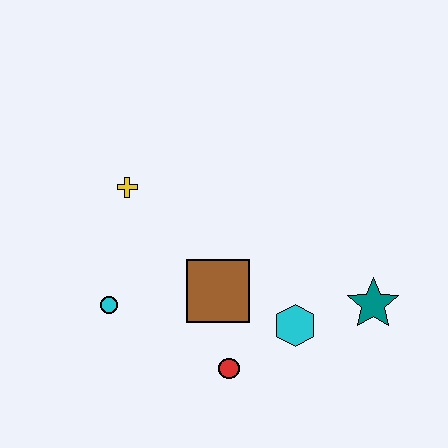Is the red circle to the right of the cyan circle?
Yes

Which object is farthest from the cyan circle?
The teal star is farthest from the cyan circle.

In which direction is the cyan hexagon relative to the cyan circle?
The cyan hexagon is to the right of the cyan circle.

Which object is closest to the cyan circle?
The brown square is closest to the cyan circle.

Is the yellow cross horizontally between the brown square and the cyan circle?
Yes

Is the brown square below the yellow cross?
Yes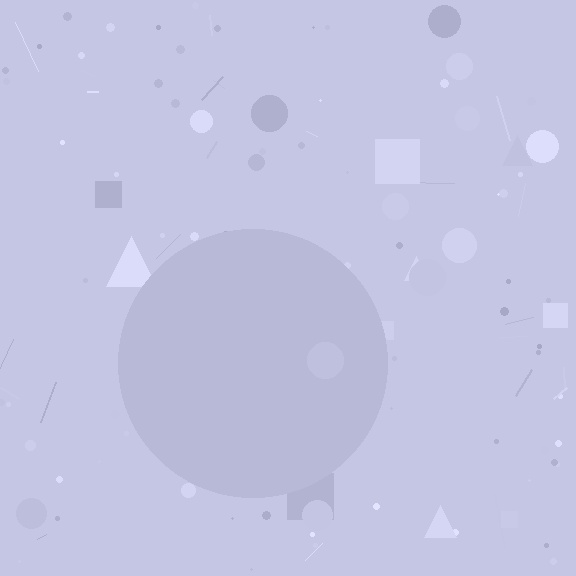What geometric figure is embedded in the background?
A circle is embedded in the background.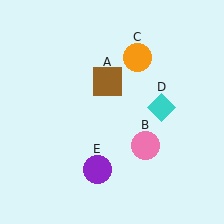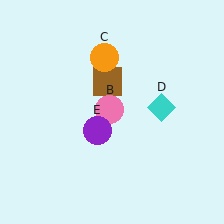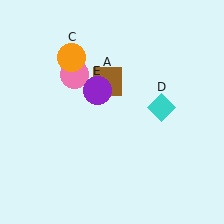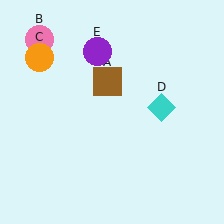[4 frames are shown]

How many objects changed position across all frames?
3 objects changed position: pink circle (object B), orange circle (object C), purple circle (object E).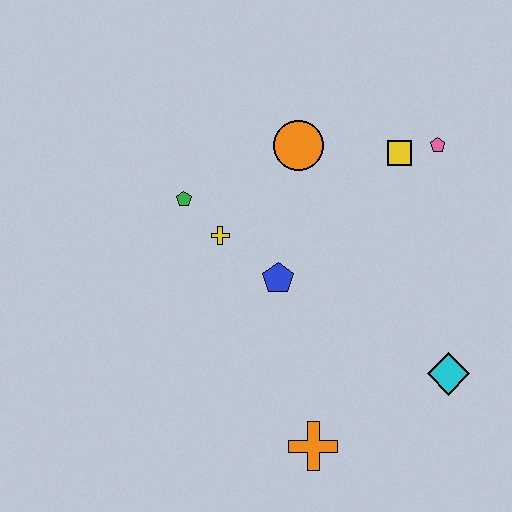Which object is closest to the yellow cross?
The green pentagon is closest to the yellow cross.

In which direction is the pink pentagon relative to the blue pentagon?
The pink pentagon is to the right of the blue pentagon.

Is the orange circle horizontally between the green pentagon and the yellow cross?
No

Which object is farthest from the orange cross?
The pink pentagon is farthest from the orange cross.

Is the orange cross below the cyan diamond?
Yes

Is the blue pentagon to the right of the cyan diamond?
No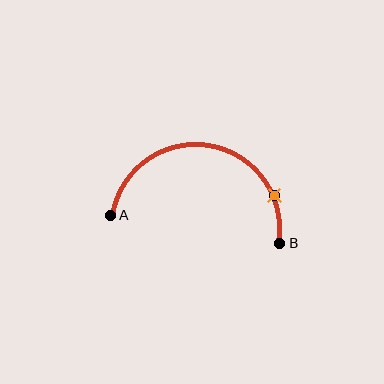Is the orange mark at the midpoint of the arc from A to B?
No. The orange mark lies on the arc but is closer to endpoint B. The arc midpoint would be at the point on the curve equidistant along the arc from both A and B.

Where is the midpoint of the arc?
The arc midpoint is the point on the curve farthest from the straight line joining A and B. It sits above that line.